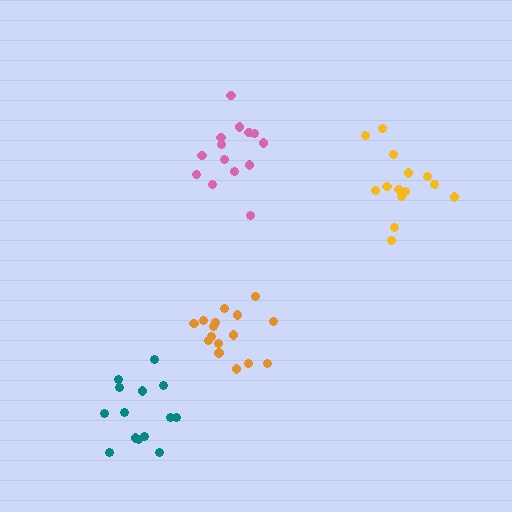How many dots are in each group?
Group 1: 14 dots, Group 2: 14 dots, Group 3: 15 dots, Group 4: 16 dots (59 total).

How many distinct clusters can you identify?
There are 4 distinct clusters.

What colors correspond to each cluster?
The clusters are colored: yellow, pink, teal, orange.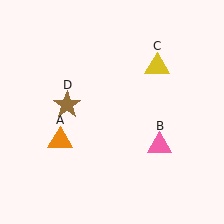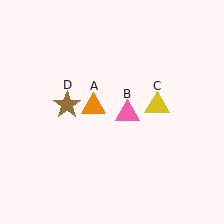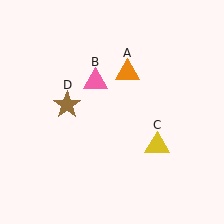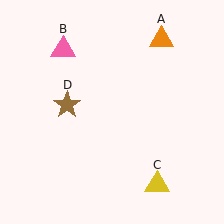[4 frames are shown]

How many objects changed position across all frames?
3 objects changed position: orange triangle (object A), pink triangle (object B), yellow triangle (object C).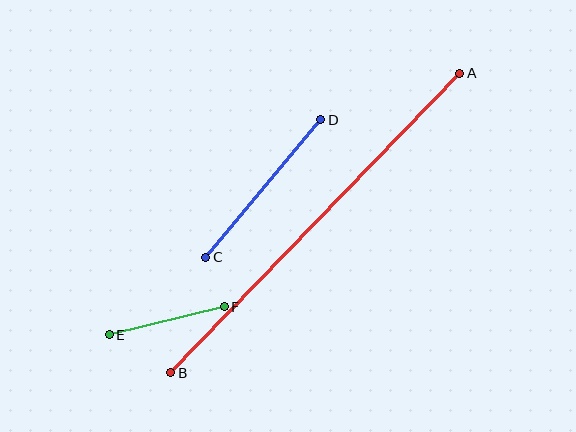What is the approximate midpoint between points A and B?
The midpoint is at approximately (315, 223) pixels.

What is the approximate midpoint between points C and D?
The midpoint is at approximately (263, 188) pixels.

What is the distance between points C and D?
The distance is approximately 179 pixels.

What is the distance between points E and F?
The distance is approximately 118 pixels.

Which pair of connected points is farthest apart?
Points A and B are farthest apart.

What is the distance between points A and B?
The distance is approximately 416 pixels.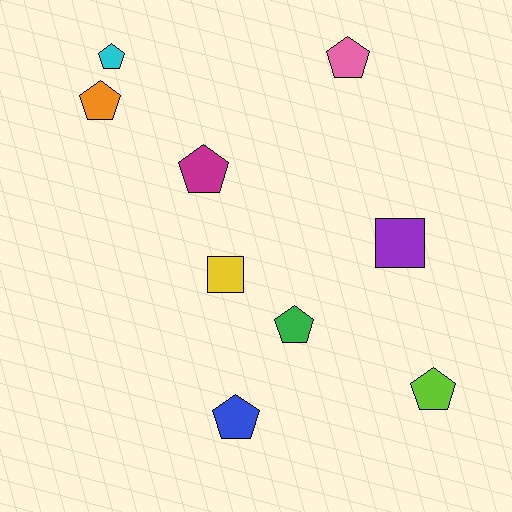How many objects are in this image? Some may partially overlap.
There are 9 objects.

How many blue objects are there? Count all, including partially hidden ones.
There is 1 blue object.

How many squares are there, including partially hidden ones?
There are 2 squares.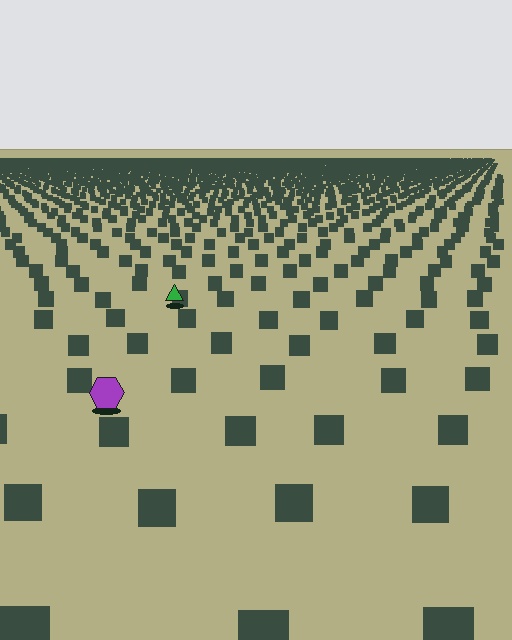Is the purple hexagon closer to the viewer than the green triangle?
Yes. The purple hexagon is closer — you can tell from the texture gradient: the ground texture is coarser near it.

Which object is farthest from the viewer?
The green triangle is farthest from the viewer. It appears smaller and the ground texture around it is denser.